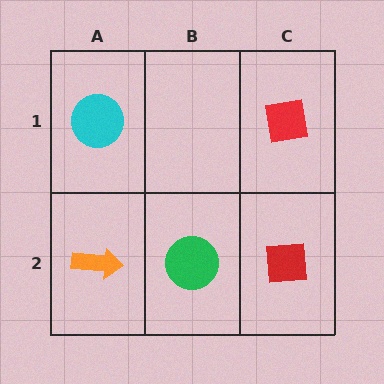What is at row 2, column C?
A red square.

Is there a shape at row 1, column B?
No, that cell is empty.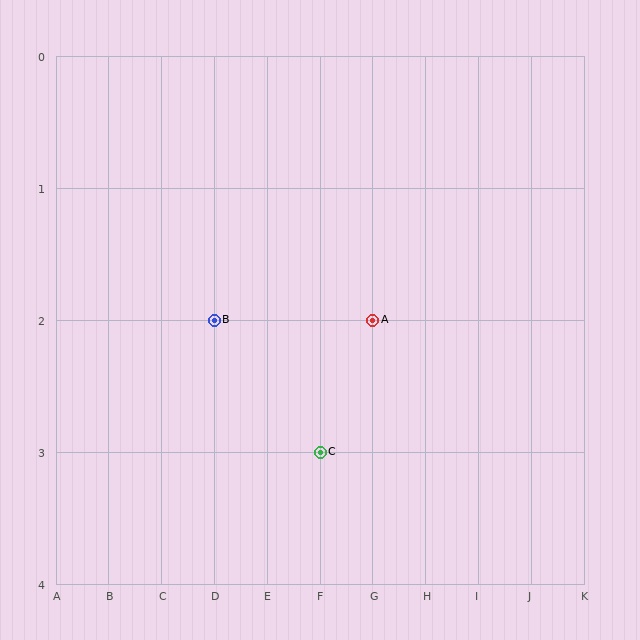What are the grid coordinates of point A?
Point A is at grid coordinates (G, 2).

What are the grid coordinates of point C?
Point C is at grid coordinates (F, 3).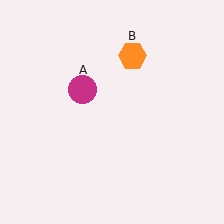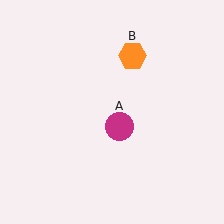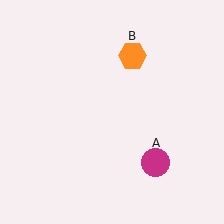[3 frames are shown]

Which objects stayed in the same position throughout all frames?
Orange hexagon (object B) remained stationary.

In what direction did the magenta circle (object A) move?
The magenta circle (object A) moved down and to the right.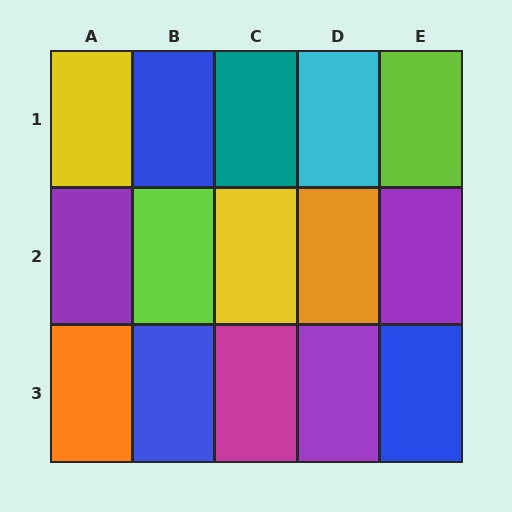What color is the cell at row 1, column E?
Lime.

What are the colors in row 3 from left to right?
Orange, blue, magenta, purple, blue.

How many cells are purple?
3 cells are purple.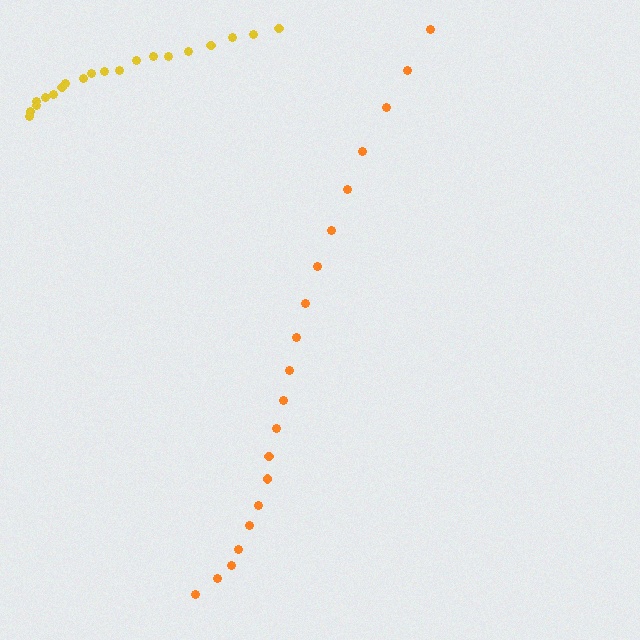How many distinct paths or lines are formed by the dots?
There are 2 distinct paths.